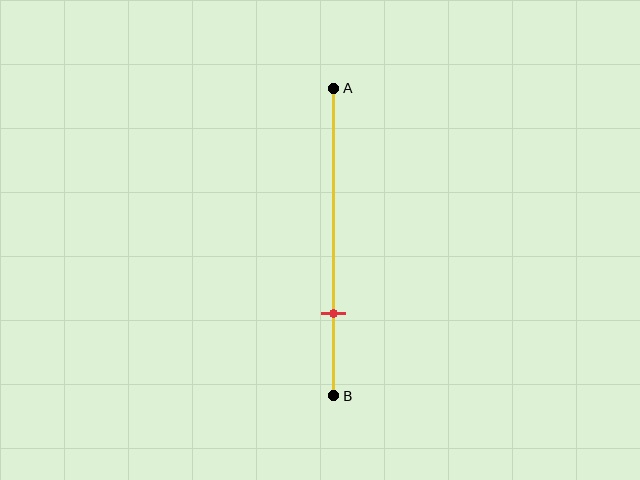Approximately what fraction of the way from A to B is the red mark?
The red mark is approximately 75% of the way from A to B.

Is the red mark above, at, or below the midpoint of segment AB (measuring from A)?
The red mark is below the midpoint of segment AB.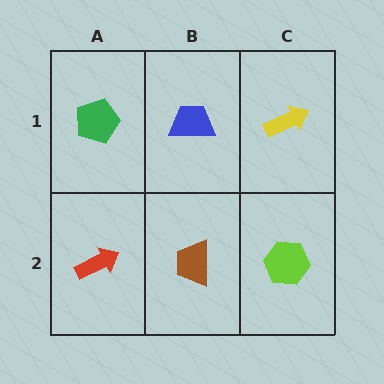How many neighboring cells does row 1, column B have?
3.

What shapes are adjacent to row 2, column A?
A green pentagon (row 1, column A), a brown trapezoid (row 2, column B).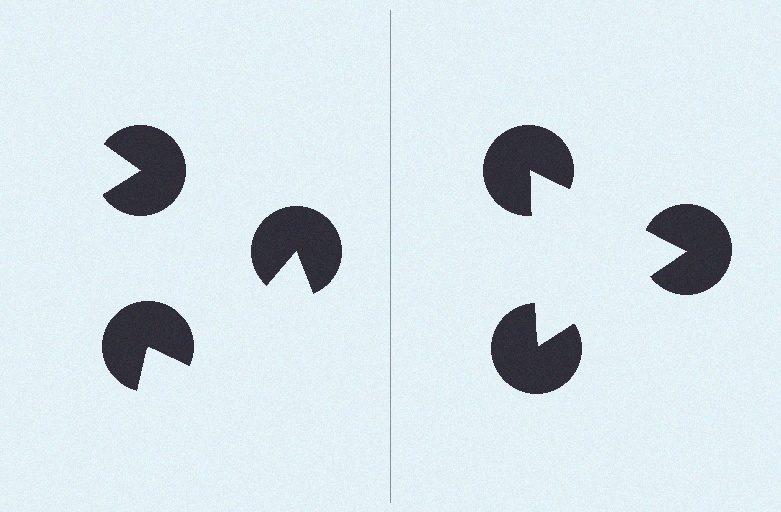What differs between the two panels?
The pac-man discs are positioned identically on both sides; only the wedge orientations differ. On the right they align to a triangle; on the left they are misaligned.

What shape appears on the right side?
An illusory triangle.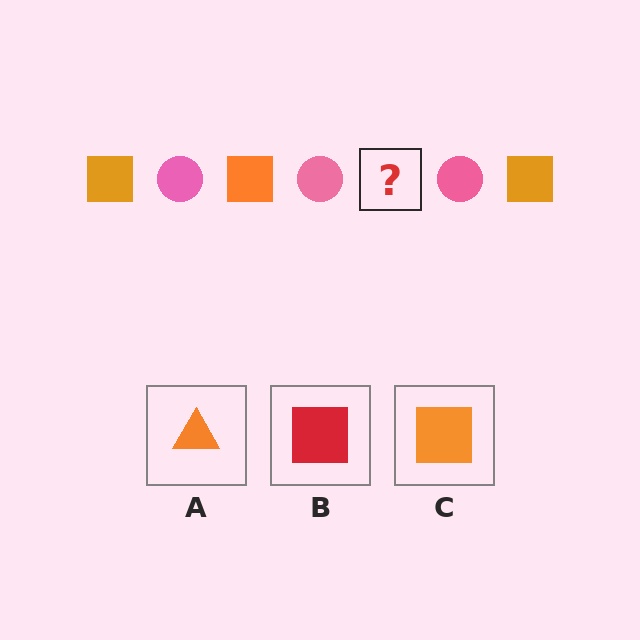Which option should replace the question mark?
Option C.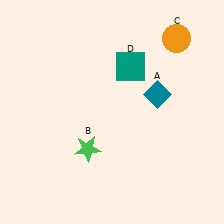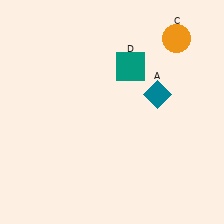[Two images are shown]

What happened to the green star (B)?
The green star (B) was removed in Image 2. It was in the bottom-left area of Image 1.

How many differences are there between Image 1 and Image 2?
There is 1 difference between the two images.